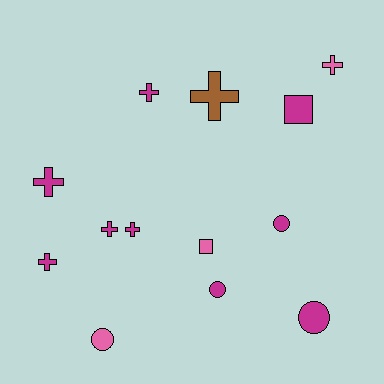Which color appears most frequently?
Magenta, with 9 objects.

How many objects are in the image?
There are 13 objects.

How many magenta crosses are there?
There are 5 magenta crosses.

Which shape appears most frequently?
Cross, with 7 objects.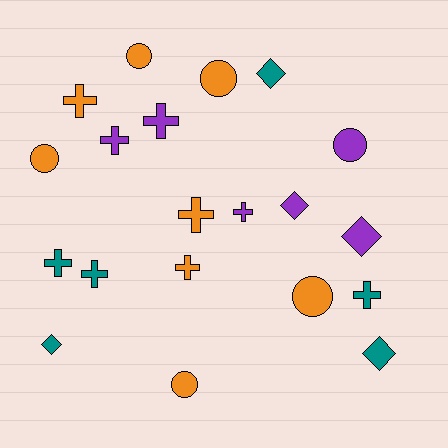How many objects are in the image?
There are 20 objects.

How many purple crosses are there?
There are 3 purple crosses.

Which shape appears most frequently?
Cross, with 9 objects.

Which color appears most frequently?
Orange, with 8 objects.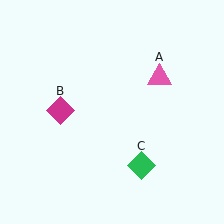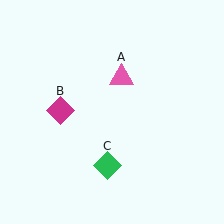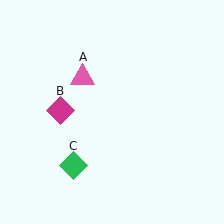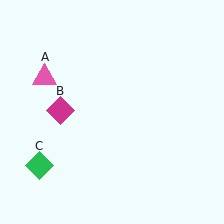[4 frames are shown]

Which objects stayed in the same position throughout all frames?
Magenta diamond (object B) remained stationary.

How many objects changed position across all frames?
2 objects changed position: pink triangle (object A), green diamond (object C).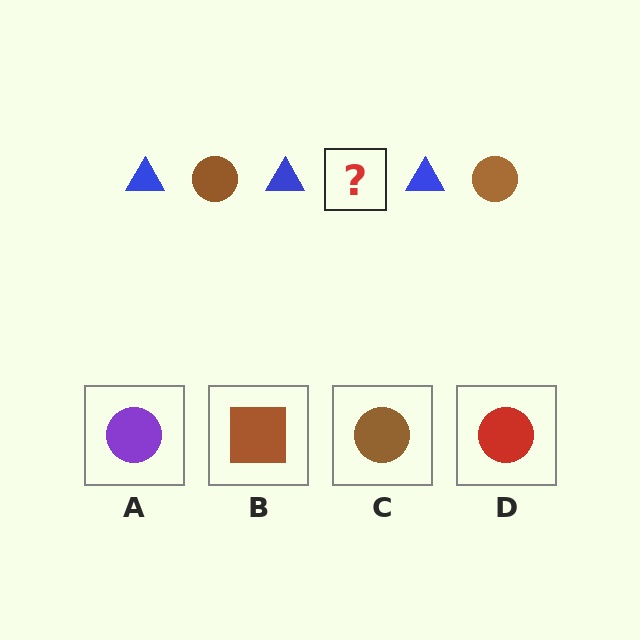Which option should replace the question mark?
Option C.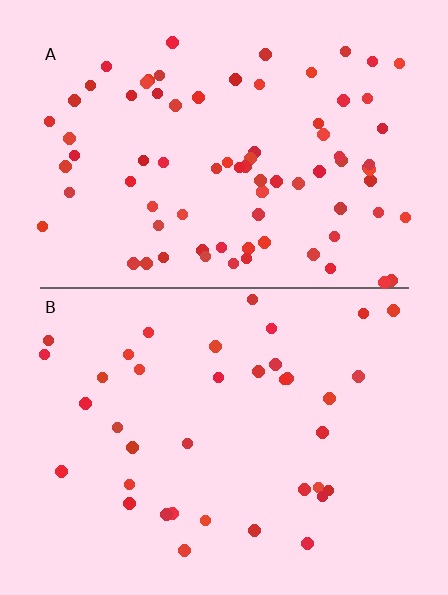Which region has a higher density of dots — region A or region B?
A (the top).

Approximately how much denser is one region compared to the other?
Approximately 2.2× — region A over region B.